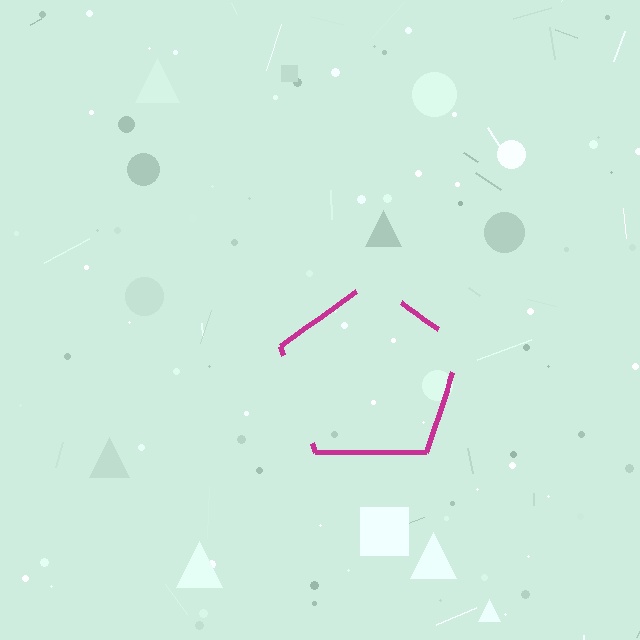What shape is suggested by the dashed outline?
The dashed outline suggests a pentagon.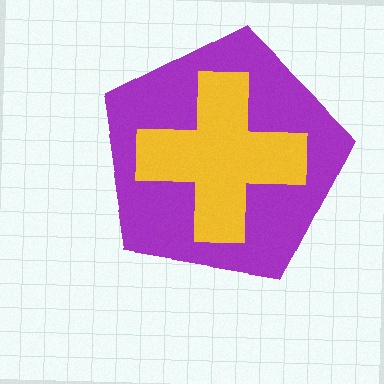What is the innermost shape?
The yellow cross.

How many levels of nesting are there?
2.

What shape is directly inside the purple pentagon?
The yellow cross.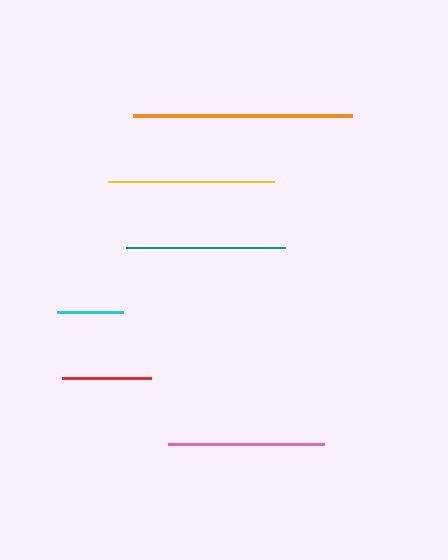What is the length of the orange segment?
The orange segment is approximately 219 pixels long.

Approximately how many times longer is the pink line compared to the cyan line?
The pink line is approximately 2.4 times the length of the cyan line.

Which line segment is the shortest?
The cyan line is the shortest at approximately 66 pixels.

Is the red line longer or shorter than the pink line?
The pink line is longer than the red line.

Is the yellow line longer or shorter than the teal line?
The yellow line is longer than the teal line.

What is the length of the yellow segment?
The yellow segment is approximately 166 pixels long.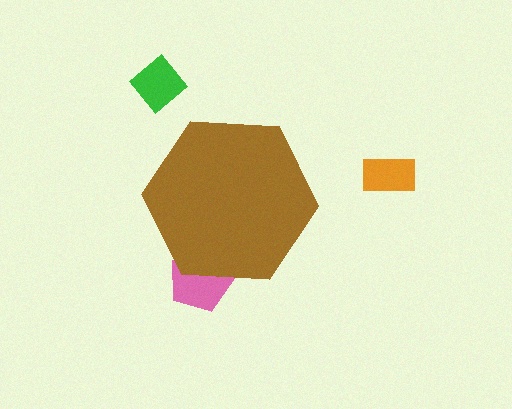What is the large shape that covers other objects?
A brown hexagon.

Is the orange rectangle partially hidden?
No, the orange rectangle is fully visible.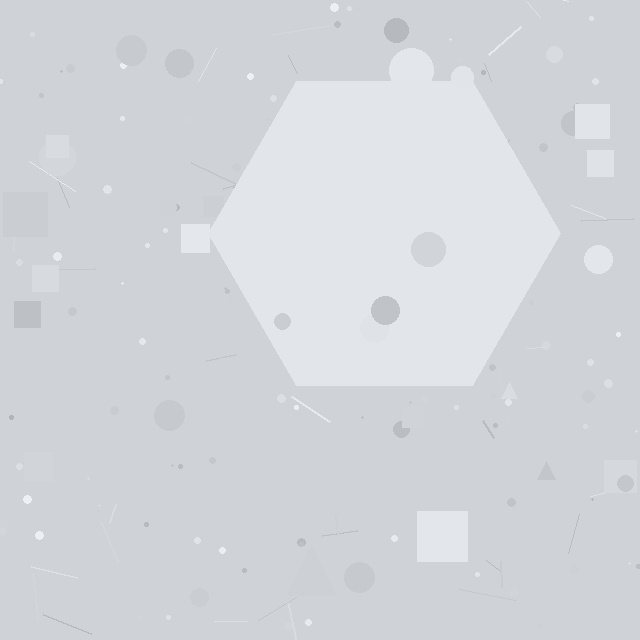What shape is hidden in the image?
A hexagon is hidden in the image.